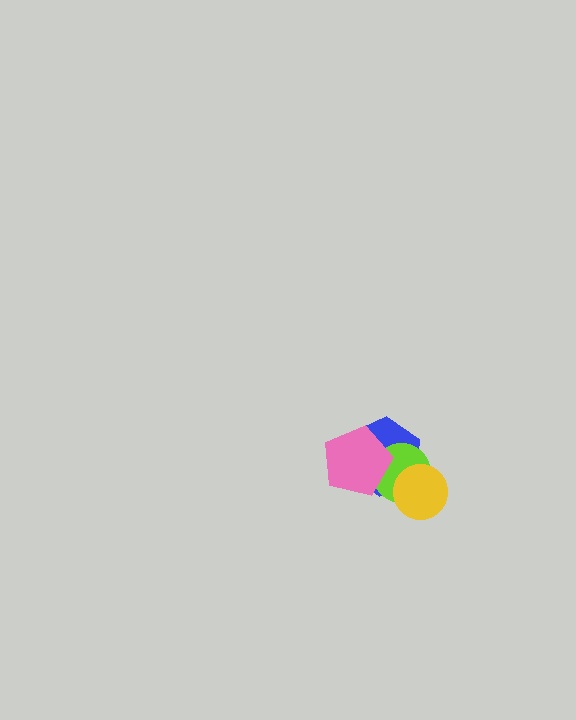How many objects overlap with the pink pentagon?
2 objects overlap with the pink pentagon.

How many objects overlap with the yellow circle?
2 objects overlap with the yellow circle.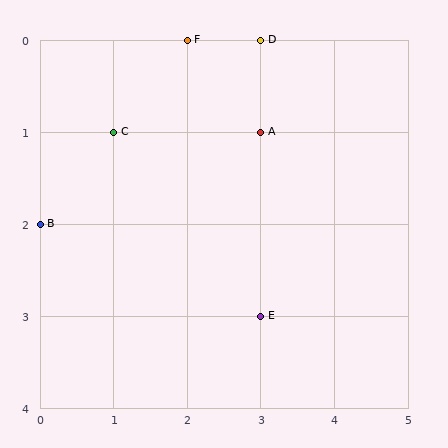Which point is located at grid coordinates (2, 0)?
Point F is at (2, 0).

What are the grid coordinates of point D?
Point D is at grid coordinates (3, 0).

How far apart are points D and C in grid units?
Points D and C are 2 columns and 1 row apart (about 2.2 grid units diagonally).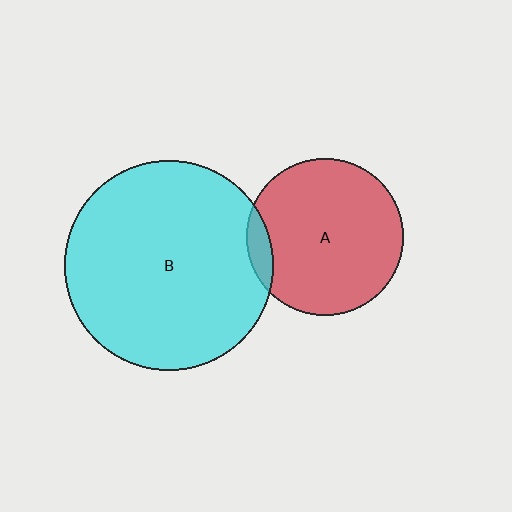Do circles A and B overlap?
Yes.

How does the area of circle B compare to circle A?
Approximately 1.8 times.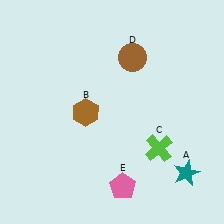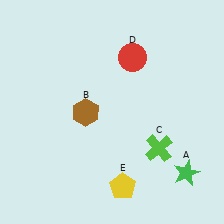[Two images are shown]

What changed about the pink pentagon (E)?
In Image 1, E is pink. In Image 2, it changed to yellow.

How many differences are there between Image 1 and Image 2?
There are 3 differences between the two images.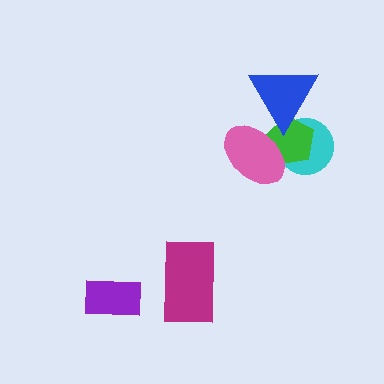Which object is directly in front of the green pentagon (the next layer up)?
The blue triangle is directly in front of the green pentagon.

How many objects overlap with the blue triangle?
3 objects overlap with the blue triangle.